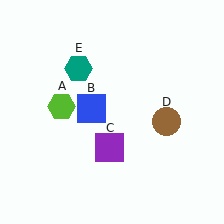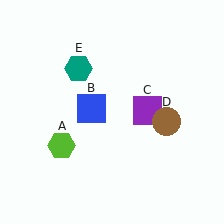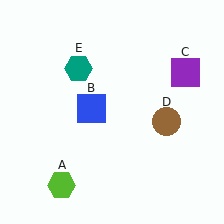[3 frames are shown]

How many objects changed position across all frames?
2 objects changed position: lime hexagon (object A), purple square (object C).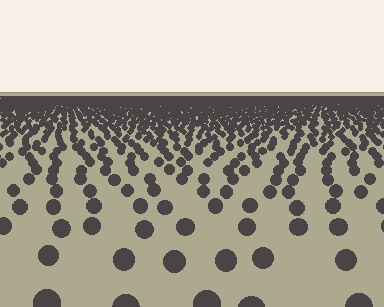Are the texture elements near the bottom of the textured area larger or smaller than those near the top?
Larger. Near the bottom, elements are closer to the viewer and appear at a bigger on-screen size.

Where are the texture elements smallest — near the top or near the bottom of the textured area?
Near the top.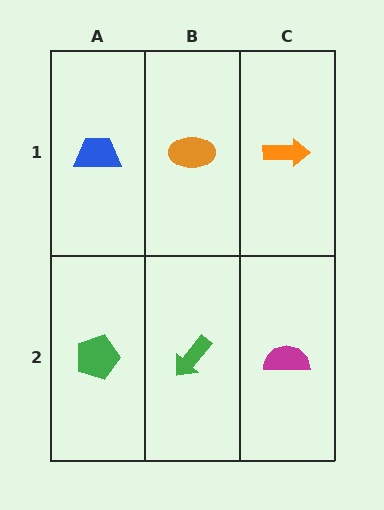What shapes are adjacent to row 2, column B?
An orange ellipse (row 1, column B), a green pentagon (row 2, column A), a magenta semicircle (row 2, column C).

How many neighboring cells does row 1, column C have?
2.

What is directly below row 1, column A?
A green pentagon.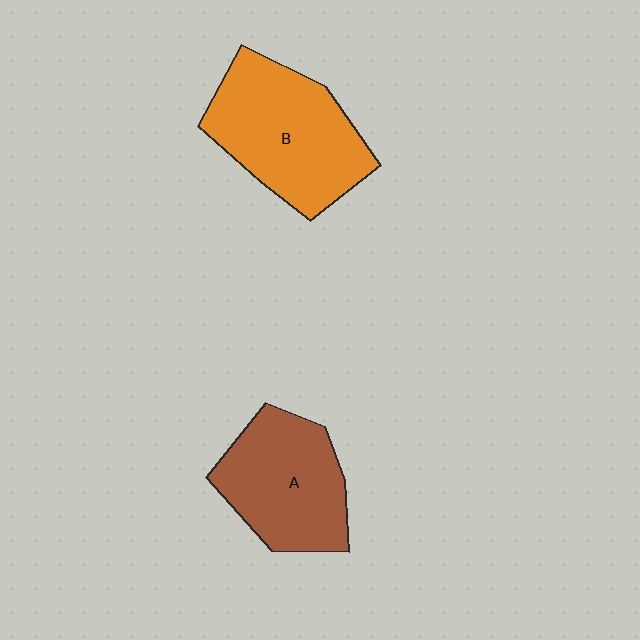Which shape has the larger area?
Shape B (orange).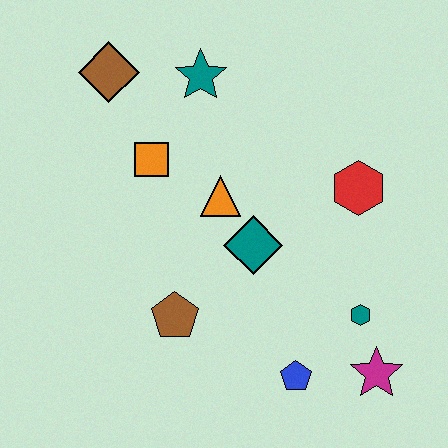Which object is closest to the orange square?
The orange triangle is closest to the orange square.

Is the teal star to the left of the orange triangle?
Yes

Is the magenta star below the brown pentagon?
Yes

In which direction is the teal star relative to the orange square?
The teal star is above the orange square.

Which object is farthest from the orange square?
The magenta star is farthest from the orange square.